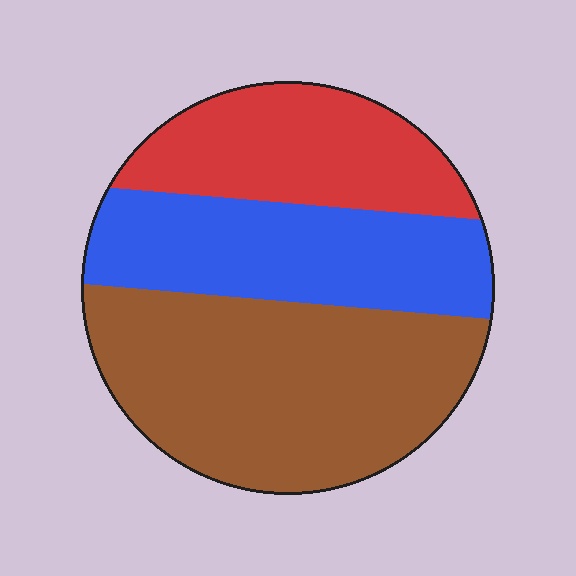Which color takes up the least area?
Red, at roughly 25%.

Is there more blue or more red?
Blue.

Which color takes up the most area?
Brown, at roughly 45%.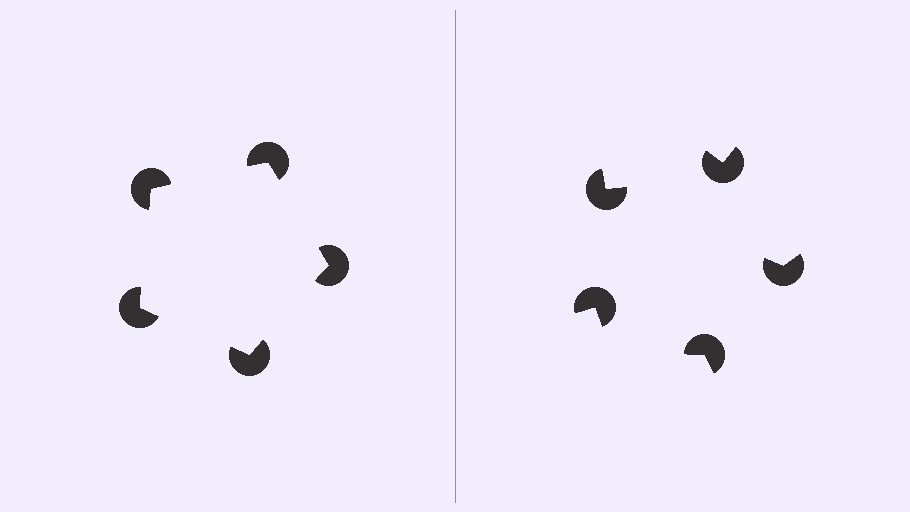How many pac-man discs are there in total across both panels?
10 — 5 on each side.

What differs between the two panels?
The pac-man discs are positioned identically on both sides; only the wedge orientations differ. On the left they align to a pentagon; on the right they are misaligned.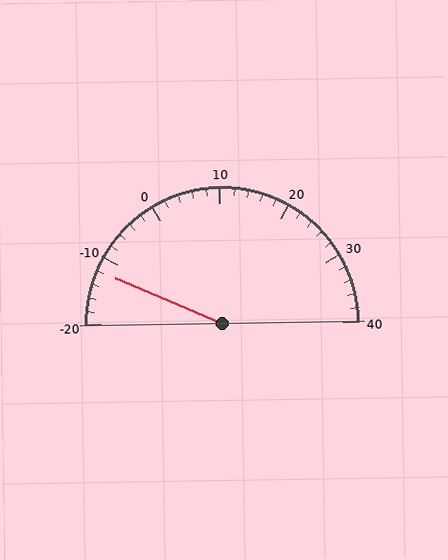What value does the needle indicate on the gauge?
The needle indicates approximately -12.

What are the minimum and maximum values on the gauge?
The gauge ranges from -20 to 40.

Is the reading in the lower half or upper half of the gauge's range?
The reading is in the lower half of the range (-20 to 40).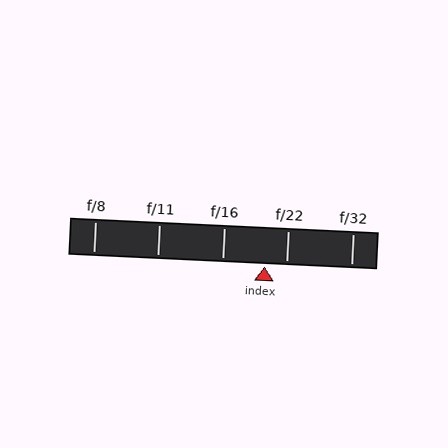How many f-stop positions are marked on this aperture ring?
There are 5 f-stop positions marked.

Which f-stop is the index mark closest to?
The index mark is closest to f/22.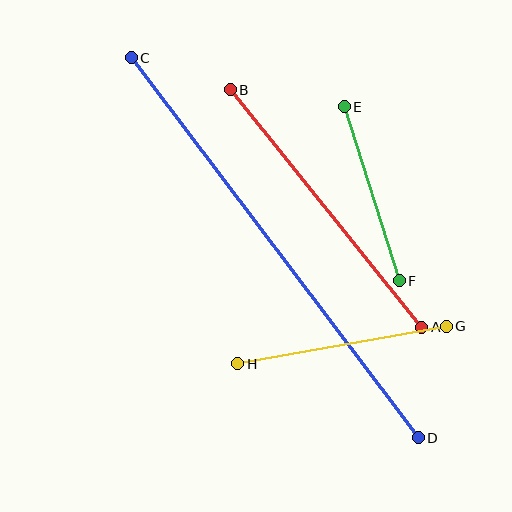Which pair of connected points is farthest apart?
Points C and D are farthest apart.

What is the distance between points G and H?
The distance is approximately 212 pixels.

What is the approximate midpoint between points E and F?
The midpoint is at approximately (372, 194) pixels.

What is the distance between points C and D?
The distance is approximately 476 pixels.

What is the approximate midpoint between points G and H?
The midpoint is at approximately (342, 345) pixels.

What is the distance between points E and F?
The distance is approximately 182 pixels.